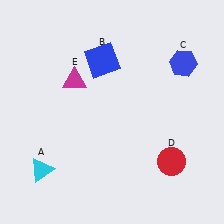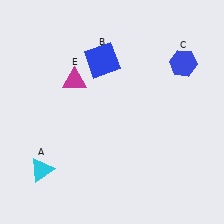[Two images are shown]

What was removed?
The red circle (D) was removed in Image 2.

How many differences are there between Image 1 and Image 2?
There is 1 difference between the two images.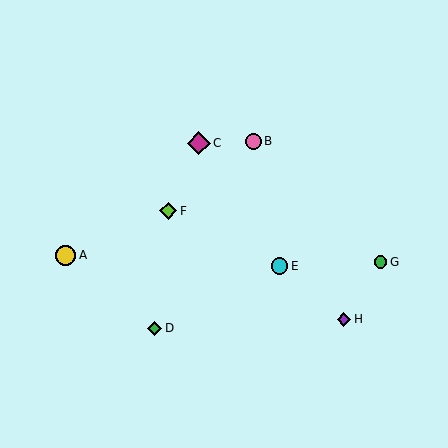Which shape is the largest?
The magenta diamond (labeled C) is the largest.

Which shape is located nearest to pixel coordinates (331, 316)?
The purple diamond (labeled H) at (344, 319) is nearest to that location.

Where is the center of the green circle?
The center of the green circle is at (381, 262).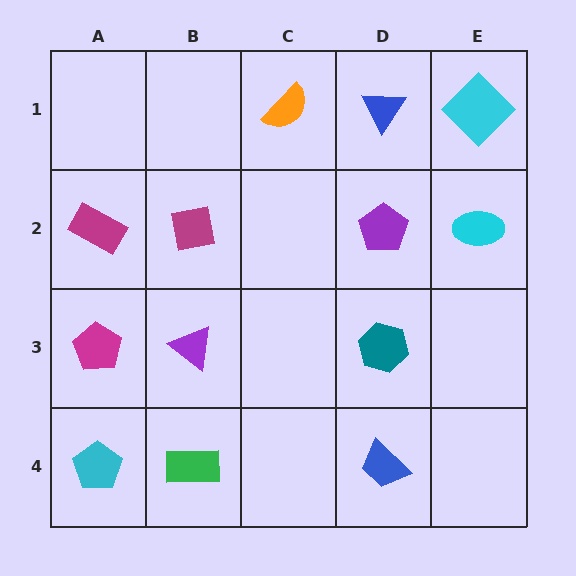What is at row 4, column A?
A cyan pentagon.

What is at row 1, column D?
A blue triangle.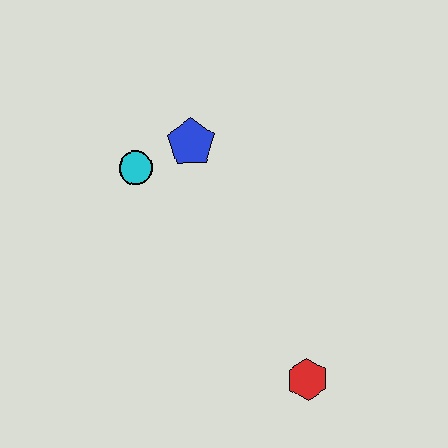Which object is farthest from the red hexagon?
The cyan circle is farthest from the red hexagon.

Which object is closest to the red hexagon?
The blue pentagon is closest to the red hexagon.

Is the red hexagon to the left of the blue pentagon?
No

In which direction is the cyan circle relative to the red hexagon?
The cyan circle is above the red hexagon.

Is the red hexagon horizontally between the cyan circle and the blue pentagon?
No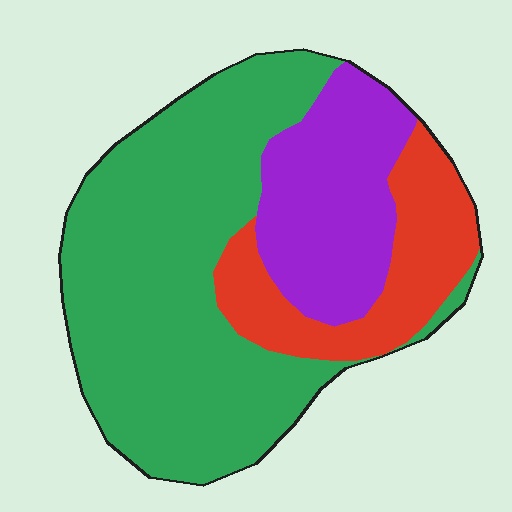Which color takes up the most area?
Green, at roughly 60%.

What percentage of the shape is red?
Red takes up about one fifth (1/5) of the shape.